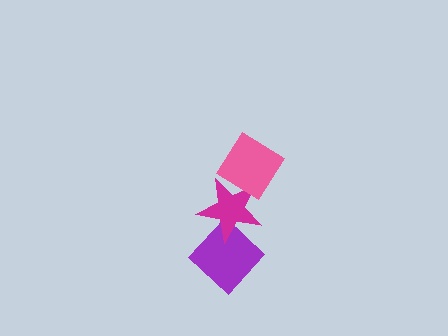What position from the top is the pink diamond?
The pink diamond is 1st from the top.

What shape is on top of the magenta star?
The pink diamond is on top of the magenta star.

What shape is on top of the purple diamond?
The magenta star is on top of the purple diamond.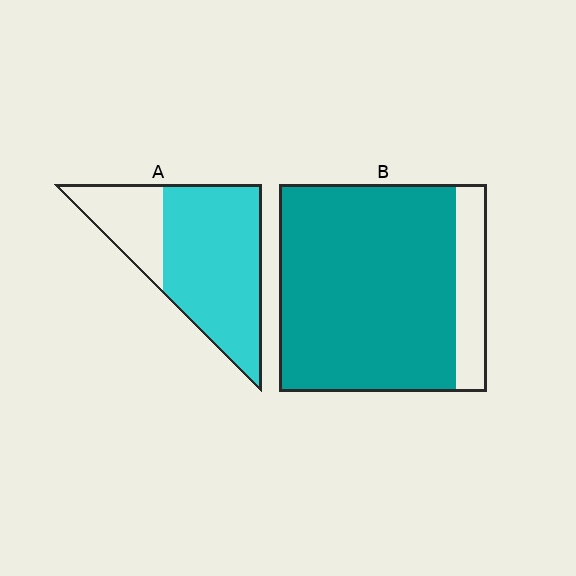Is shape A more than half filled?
Yes.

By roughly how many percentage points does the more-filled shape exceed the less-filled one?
By roughly 15 percentage points (B over A).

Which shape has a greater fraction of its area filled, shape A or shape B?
Shape B.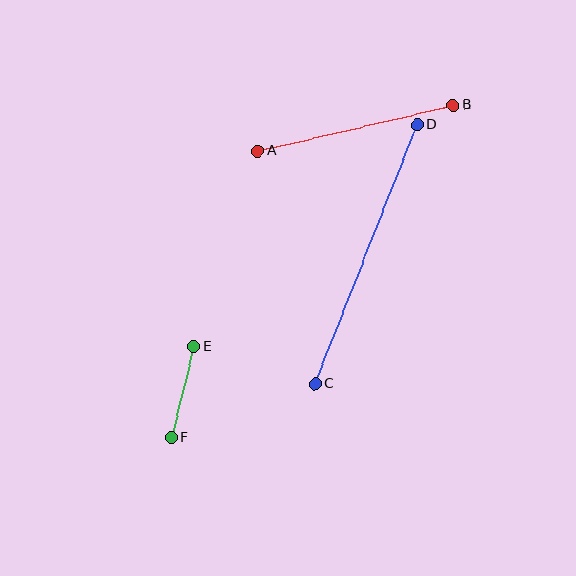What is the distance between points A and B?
The distance is approximately 201 pixels.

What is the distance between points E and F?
The distance is approximately 94 pixels.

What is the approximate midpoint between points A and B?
The midpoint is at approximately (355, 128) pixels.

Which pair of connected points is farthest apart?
Points C and D are farthest apart.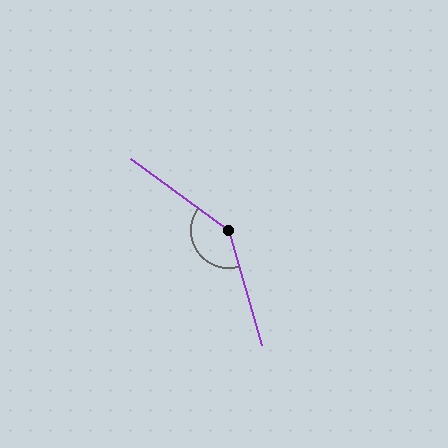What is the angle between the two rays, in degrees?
Approximately 142 degrees.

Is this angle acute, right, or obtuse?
It is obtuse.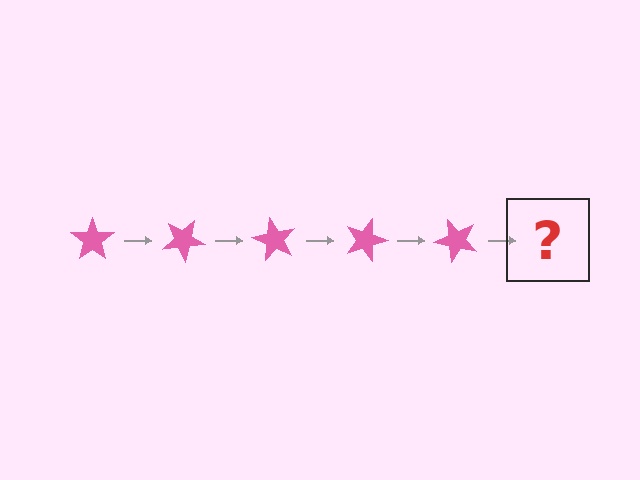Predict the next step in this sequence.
The next step is a pink star rotated 150 degrees.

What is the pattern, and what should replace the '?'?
The pattern is that the star rotates 30 degrees each step. The '?' should be a pink star rotated 150 degrees.